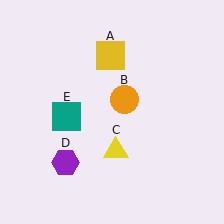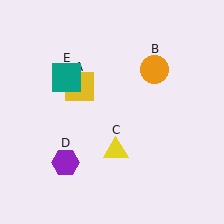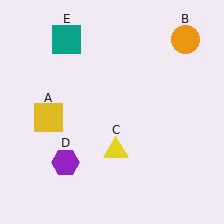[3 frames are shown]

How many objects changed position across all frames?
3 objects changed position: yellow square (object A), orange circle (object B), teal square (object E).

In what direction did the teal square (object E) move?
The teal square (object E) moved up.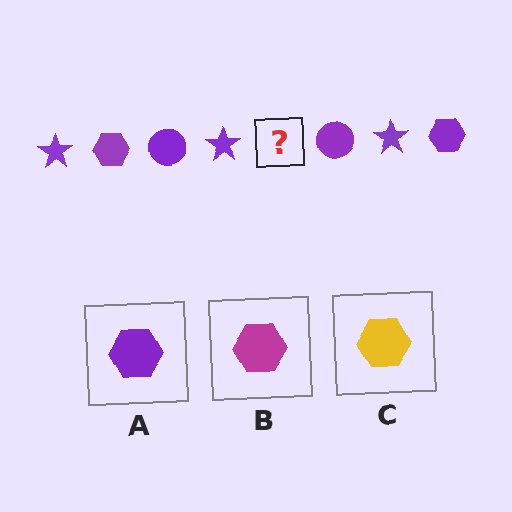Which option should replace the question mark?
Option A.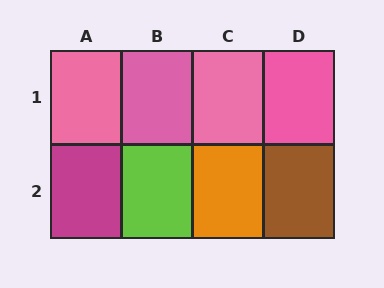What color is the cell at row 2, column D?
Brown.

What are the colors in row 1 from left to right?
Pink, pink, pink, pink.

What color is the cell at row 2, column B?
Lime.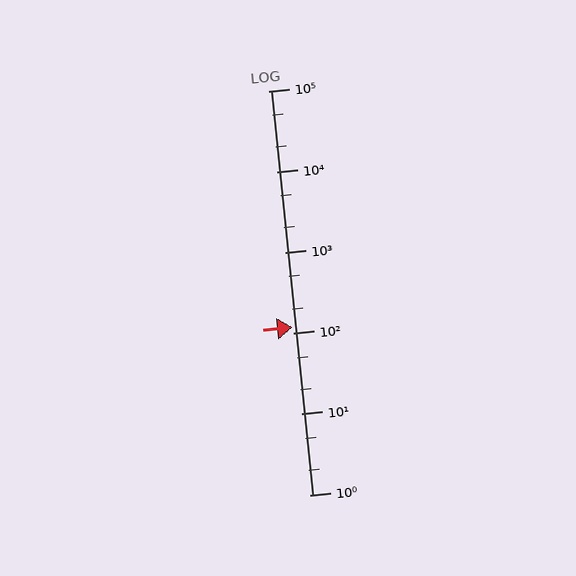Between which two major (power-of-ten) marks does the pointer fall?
The pointer is between 100 and 1000.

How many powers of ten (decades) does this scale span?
The scale spans 5 decades, from 1 to 100000.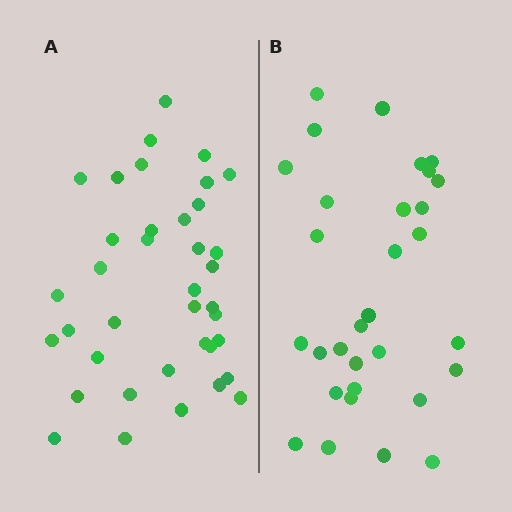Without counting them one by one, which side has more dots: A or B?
Region A (the left region) has more dots.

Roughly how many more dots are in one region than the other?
Region A has roughly 8 or so more dots than region B.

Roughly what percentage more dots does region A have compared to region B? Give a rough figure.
About 25% more.